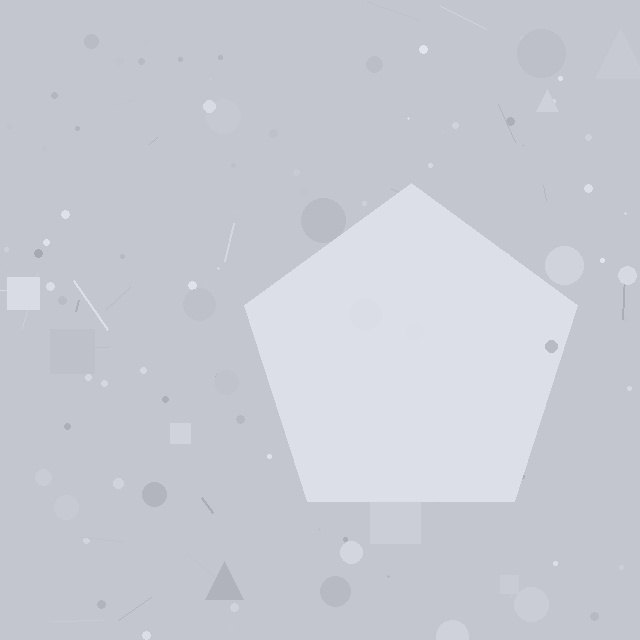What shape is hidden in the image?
A pentagon is hidden in the image.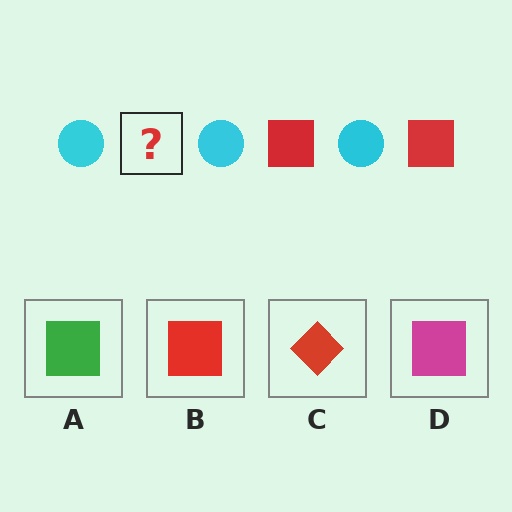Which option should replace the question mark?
Option B.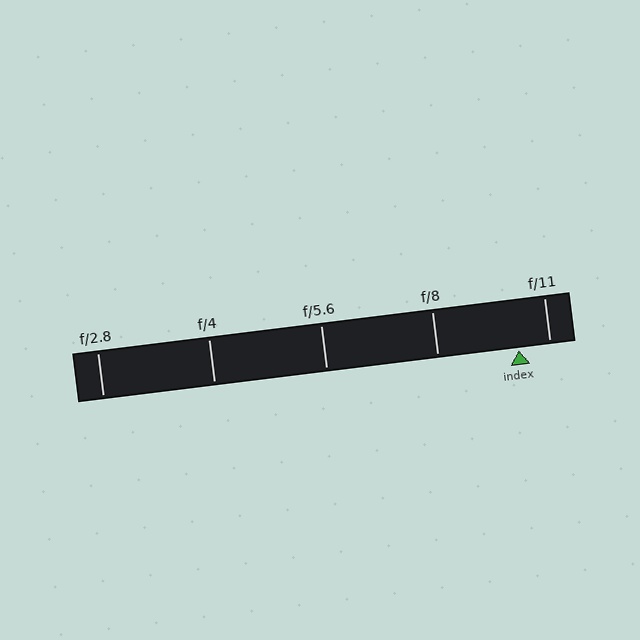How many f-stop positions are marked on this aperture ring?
There are 5 f-stop positions marked.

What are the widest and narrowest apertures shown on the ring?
The widest aperture shown is f/2.8 and the narrowest is f/11.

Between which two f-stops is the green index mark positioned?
The index mark is between f/8 and f/11.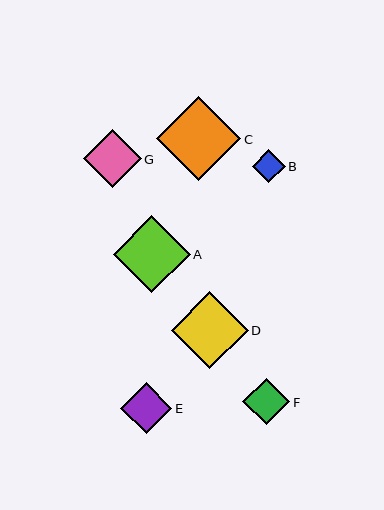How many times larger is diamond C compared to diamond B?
Diamond C is approximately 2.6 times the size of diamond B.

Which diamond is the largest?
Diamond C is the largest with a size of approximately 84 pixels.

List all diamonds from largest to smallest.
From largest to smallest: C, A, D, G, E, F, B.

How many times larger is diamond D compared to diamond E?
Diamond D is approximately 1.5 times the size of diamond E.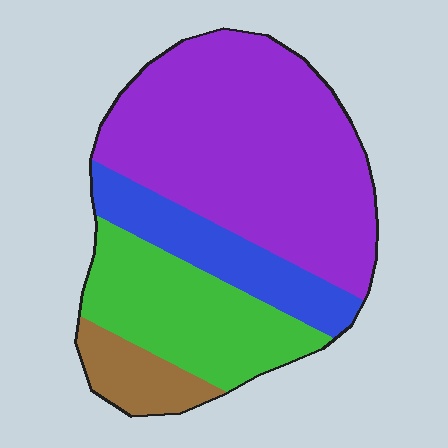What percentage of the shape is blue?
Blue covers roughly 15% of the shape.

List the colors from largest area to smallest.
From largest to smallest: purple, green, blue, brown.